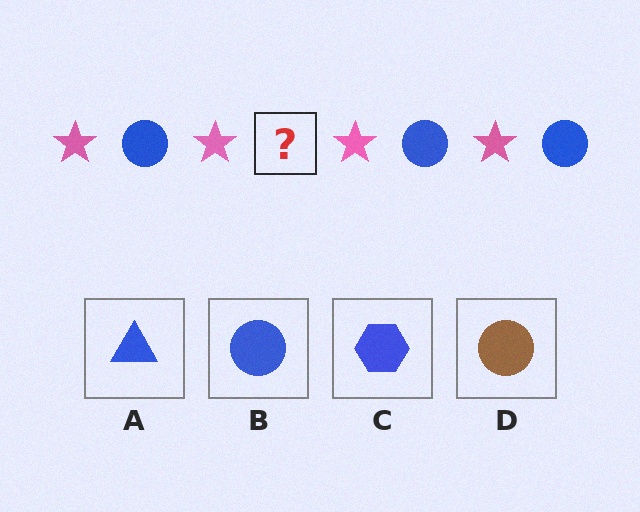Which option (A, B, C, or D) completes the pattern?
B.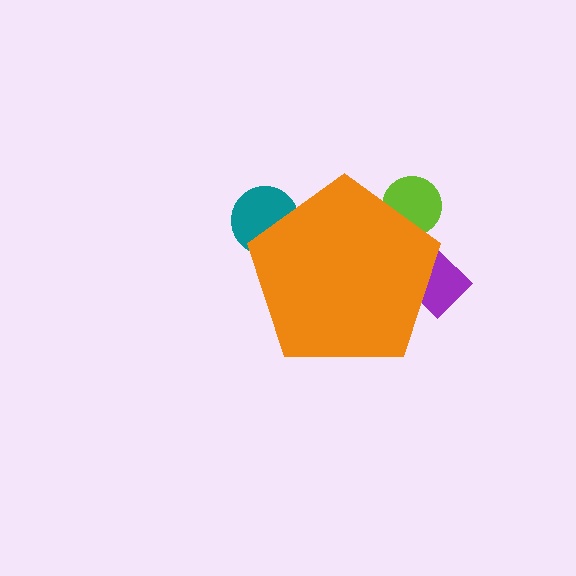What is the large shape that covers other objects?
An orange pentagon.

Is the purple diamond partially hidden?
Yes, the purple diamond is partially hidden behind the orange pentagon.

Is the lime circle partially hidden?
Yes, the lime circle is partially hidden behind the orange pentagon.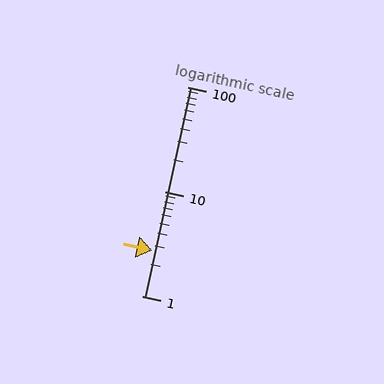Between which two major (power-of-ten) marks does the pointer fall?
The pointer is between 1 and 10.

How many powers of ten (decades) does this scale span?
The scale spans 2 decades, from 1 to 100.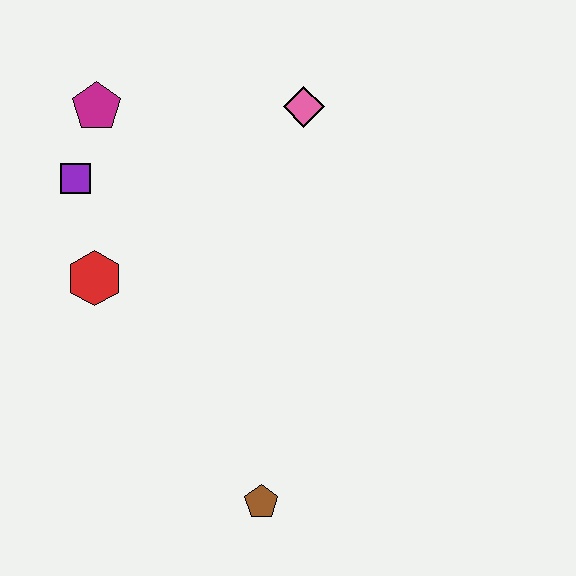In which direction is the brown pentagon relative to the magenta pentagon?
The brown pentagon is below the magenta pentagon.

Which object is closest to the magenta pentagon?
The purple square is closest to the magenta pentagon.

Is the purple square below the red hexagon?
No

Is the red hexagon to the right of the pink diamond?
No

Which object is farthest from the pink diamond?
The brown pentagon is farthest from the pink diamond.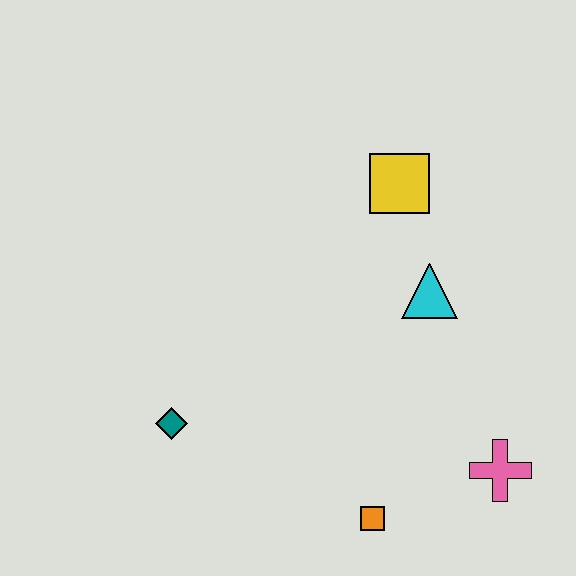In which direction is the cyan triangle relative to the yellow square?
The cyan triangle is below the yellow square.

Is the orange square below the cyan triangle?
Yes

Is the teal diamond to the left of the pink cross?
Yes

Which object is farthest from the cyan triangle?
The teal diamond is farthest from the cyan triangle.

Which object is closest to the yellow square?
The cyan triangle is closest to the yellow square.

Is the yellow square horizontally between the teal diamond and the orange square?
No